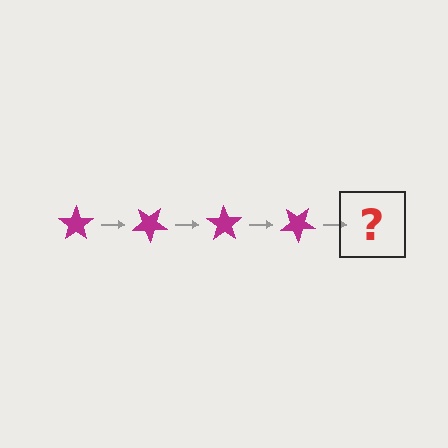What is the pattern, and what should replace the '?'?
The pattern is that the star rotates 35 degrees each step. The '?' should be a magenta star rotated 140 degrees.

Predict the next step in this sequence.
The next step is a magenta star rotated 140 degrees.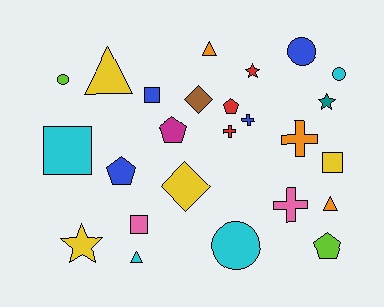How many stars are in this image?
There are 3 stars.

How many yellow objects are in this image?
There are 4 yellow objects.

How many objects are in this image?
There are 25 objects.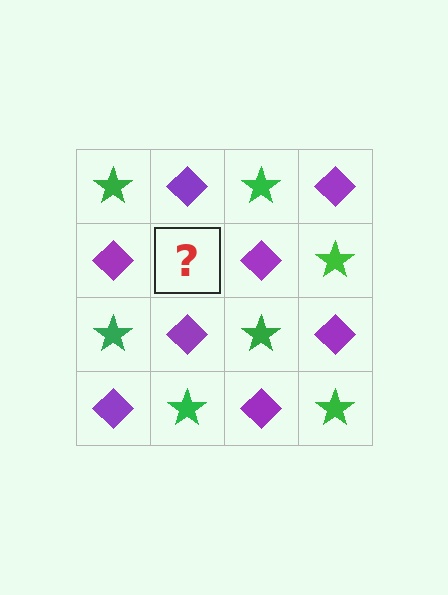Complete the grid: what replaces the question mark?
The question mark should be replaced with a green star.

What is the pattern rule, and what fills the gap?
The rule is that it alternates green star and purple diamond in a checkerboard pattern. The gap should be filled with a green star.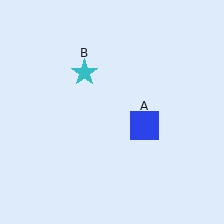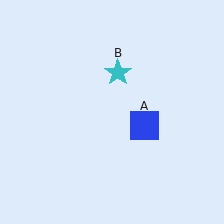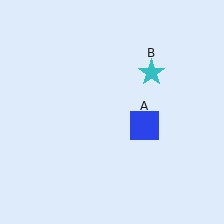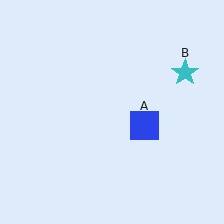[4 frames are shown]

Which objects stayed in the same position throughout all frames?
Blue square (object A) remained stationary.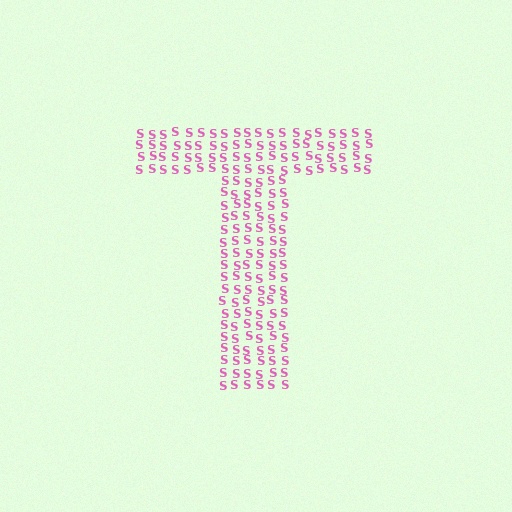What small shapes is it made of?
It is made of small letter S's.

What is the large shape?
The large shape is the letter T.